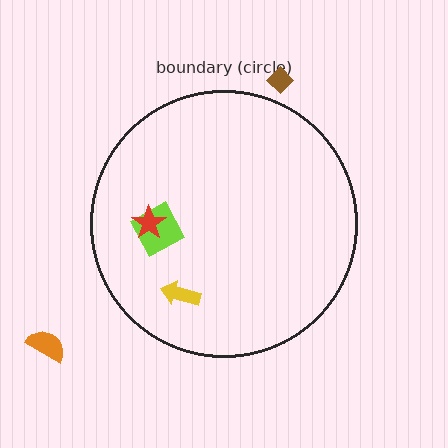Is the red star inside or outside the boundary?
Inside.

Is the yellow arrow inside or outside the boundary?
Inside.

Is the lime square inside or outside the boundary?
Inside.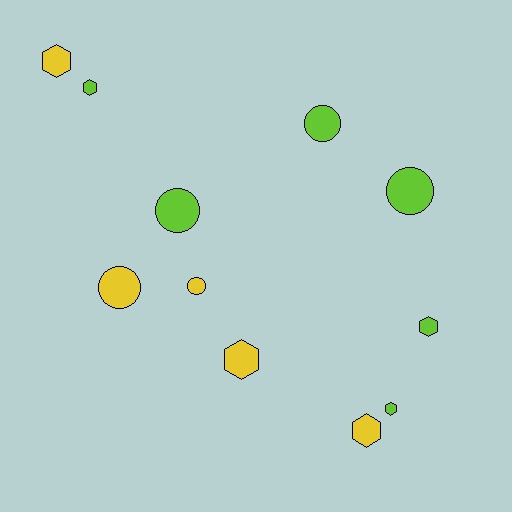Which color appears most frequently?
Lime, with 6 objects.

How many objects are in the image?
There are 11 objects.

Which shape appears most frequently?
Hexagon, with 6 objects.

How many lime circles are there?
There are 3 lime circles.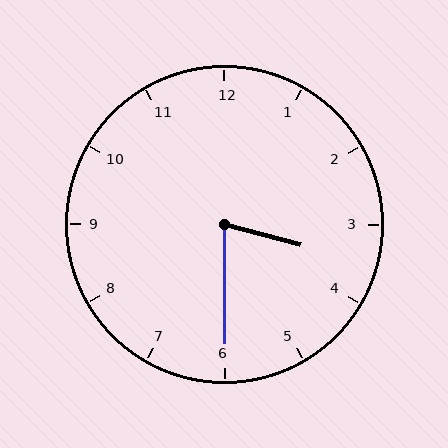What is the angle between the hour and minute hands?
Approximately 75 degrees.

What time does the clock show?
3:30.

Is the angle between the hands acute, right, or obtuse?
It is acute.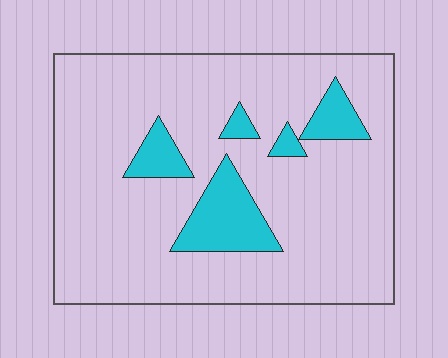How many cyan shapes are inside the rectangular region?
5.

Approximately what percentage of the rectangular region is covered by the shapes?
Approximately 15%.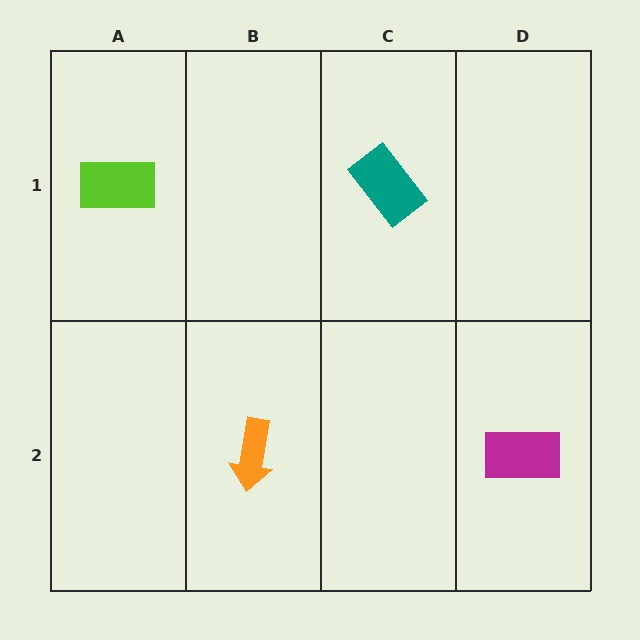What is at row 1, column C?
A teal rectangle.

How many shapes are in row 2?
2 shapes.